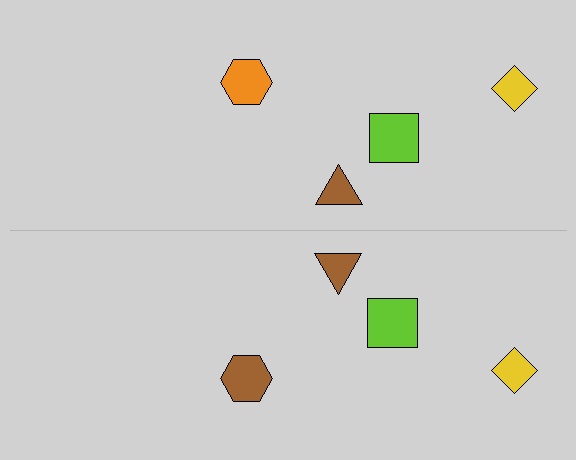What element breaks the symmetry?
The brown hexagon on the bottom side breaks the symmetry — its mirror counterpart is orange.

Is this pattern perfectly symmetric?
No, the pattern is not perfectly symmetric. The brown hexagon on the bottom side breaks the symmetry — its mirror counterpart is orange.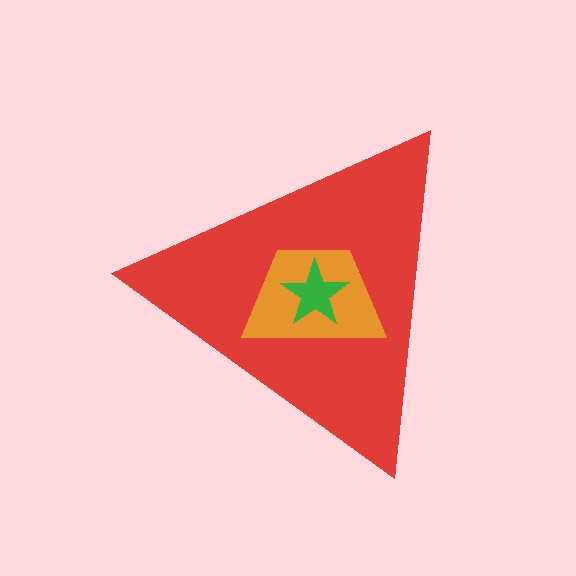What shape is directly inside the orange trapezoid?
The green star.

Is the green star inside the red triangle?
Yes.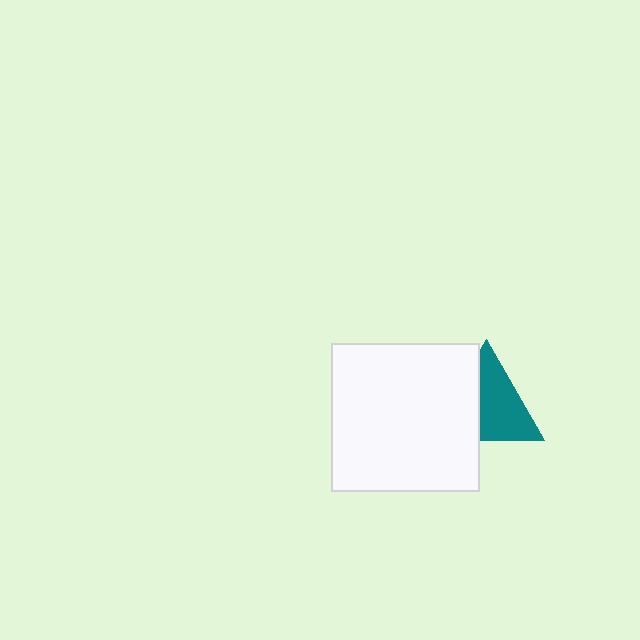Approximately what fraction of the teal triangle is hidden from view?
Roughly 39% of the teal triangle is hidden behind the white square.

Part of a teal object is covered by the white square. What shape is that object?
It is a triangle.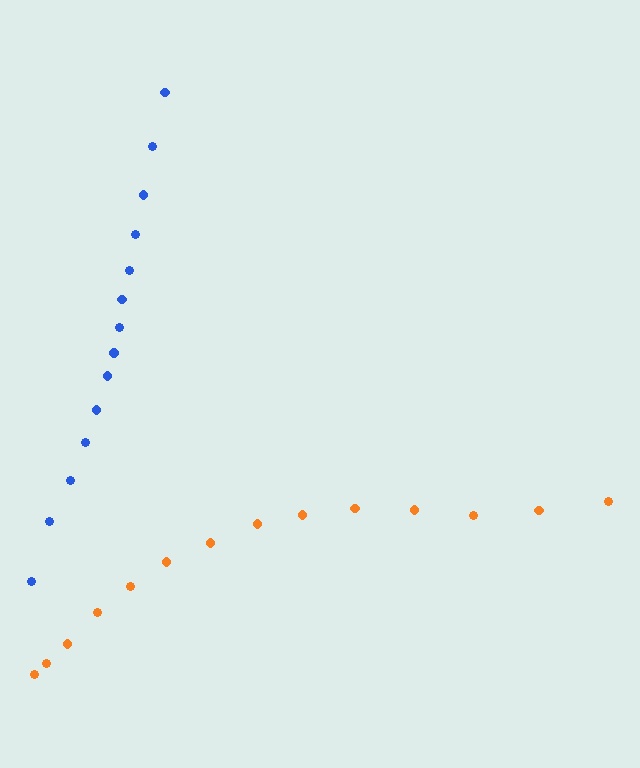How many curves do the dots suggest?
There are 2 distinct paths.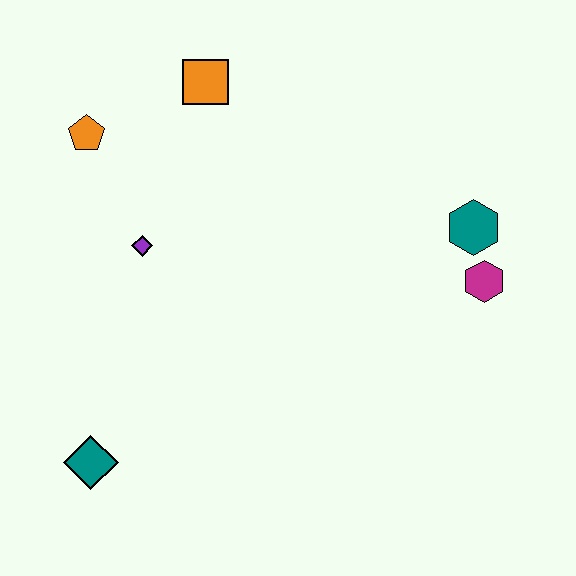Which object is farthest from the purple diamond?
The magenta hexagon is farthest from the purple diamond.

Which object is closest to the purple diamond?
The orange pentagon is closest to the purple diamond.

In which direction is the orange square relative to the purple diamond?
The orange square is above the purple diamond.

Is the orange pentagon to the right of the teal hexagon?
No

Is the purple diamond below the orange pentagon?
Yes